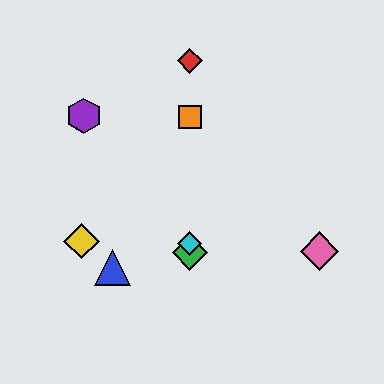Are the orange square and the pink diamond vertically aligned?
No, the orange square is at x≈190 and the pink diamond is at x≈319.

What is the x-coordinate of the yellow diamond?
The yellow diamond is at x≈82.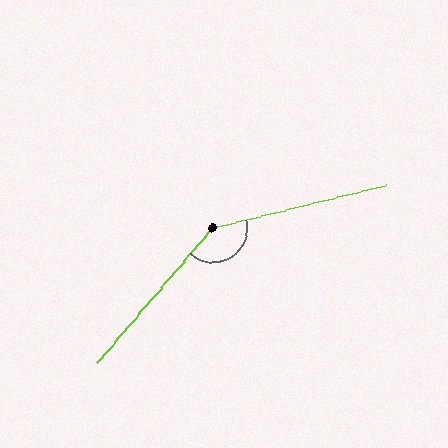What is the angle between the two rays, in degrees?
Approximately 145 degrees.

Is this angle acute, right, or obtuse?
It is obtuse.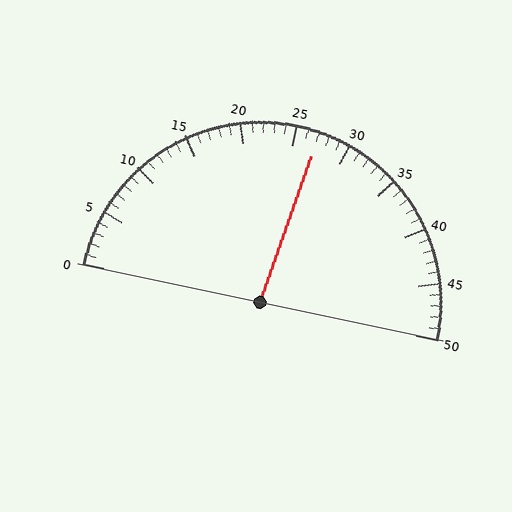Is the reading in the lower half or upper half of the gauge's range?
The reading is in the upper half of the range (0 to 50).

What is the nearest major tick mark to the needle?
The nearest major tick mark is 25.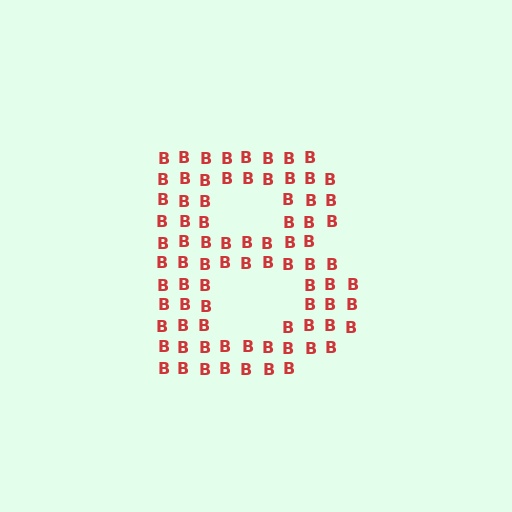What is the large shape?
The large shape is the letter B.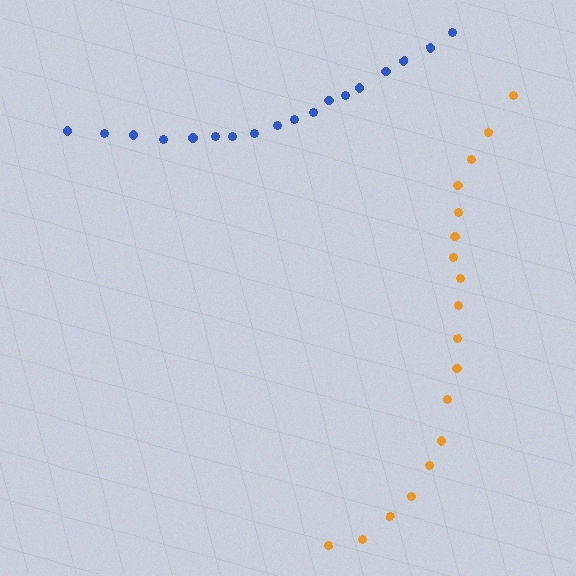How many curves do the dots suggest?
There are 2 distinct paths.